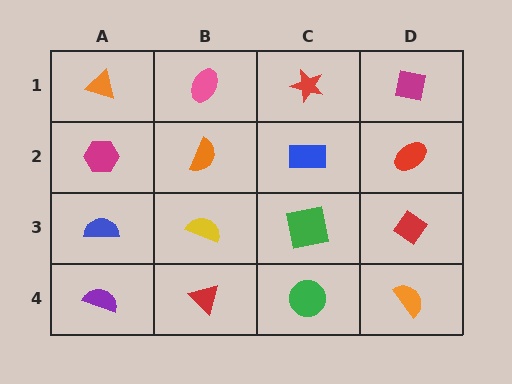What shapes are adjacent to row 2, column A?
An orange triangle (row 1, column A), a blue semicircle (row 3, column A), an orange semicircle (row 2, column B).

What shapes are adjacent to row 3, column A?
A magenta hexagon (row 2, column A), a purple semicircle (row 4, column A), a yellow semicircle (row 3, column B).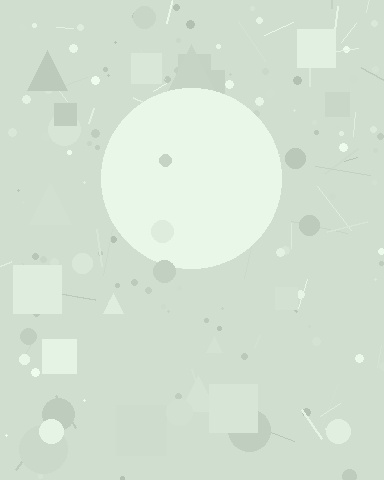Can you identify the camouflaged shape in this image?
The camouflaged shape is a circle.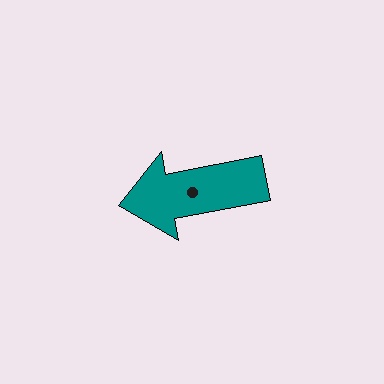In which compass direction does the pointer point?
West.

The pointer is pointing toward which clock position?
Roughly 9 o'clock.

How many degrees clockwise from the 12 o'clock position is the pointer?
Approximately 259 degrees.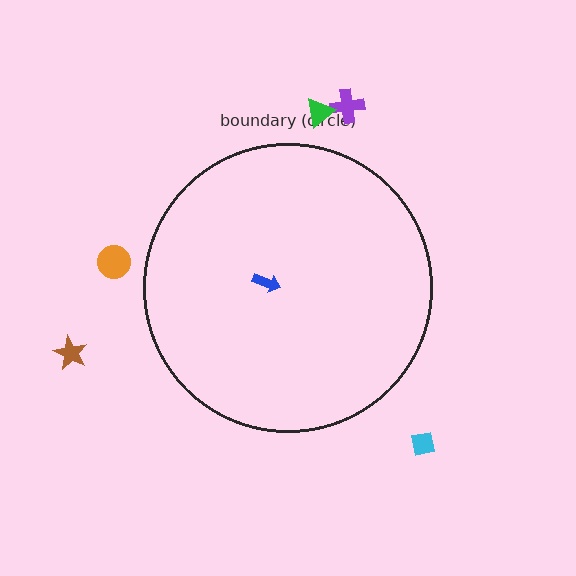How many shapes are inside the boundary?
1 inside, 5 outside.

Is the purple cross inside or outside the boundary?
Outside.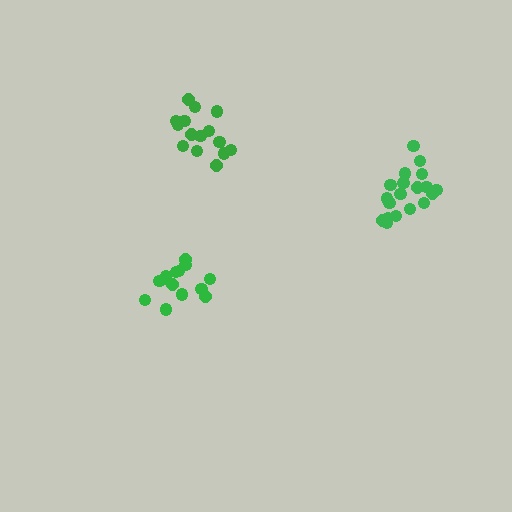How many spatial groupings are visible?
There are 3 spatial groupings.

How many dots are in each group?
Group 1: 14 dots, Group 2: 15 dots, Group 3: 19 dots (48 total).